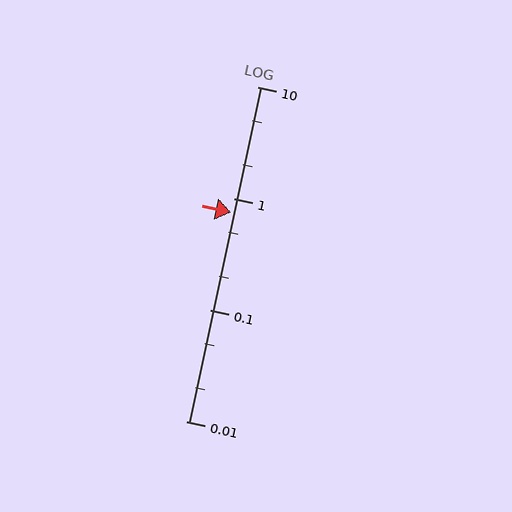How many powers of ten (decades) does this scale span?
The scale spans 3 decades, from 0.01 to 10.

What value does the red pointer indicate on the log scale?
The pointer indicates approximately 0.75.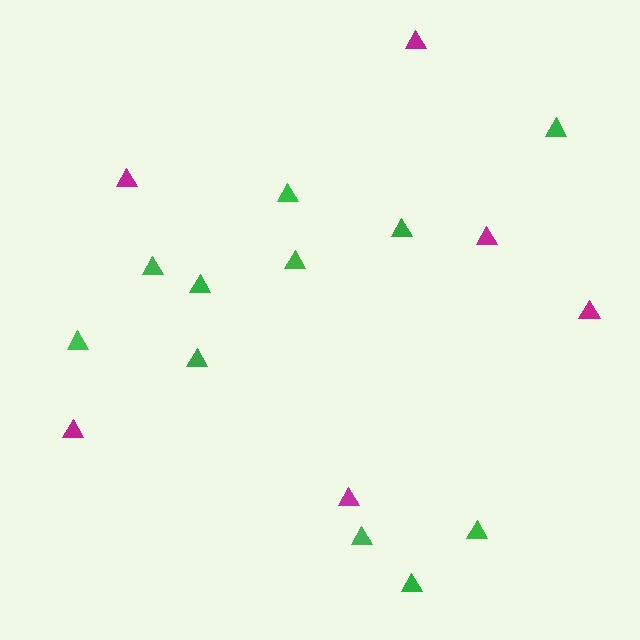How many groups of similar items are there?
There are 2 groups: one group of magenta triangles (6) and one group of green triangles (11).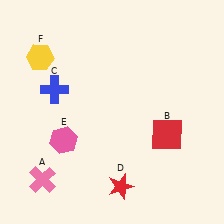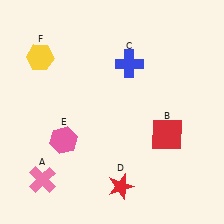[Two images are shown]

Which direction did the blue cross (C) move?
The blue cross (C) moved right.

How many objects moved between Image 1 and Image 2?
1 object moved between the two images.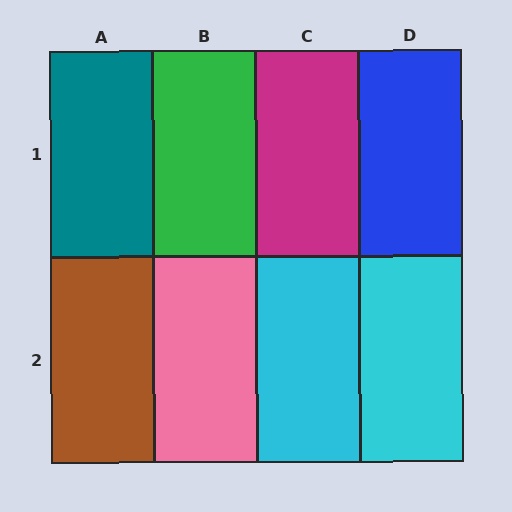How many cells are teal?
1 cell is teal.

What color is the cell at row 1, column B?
Green.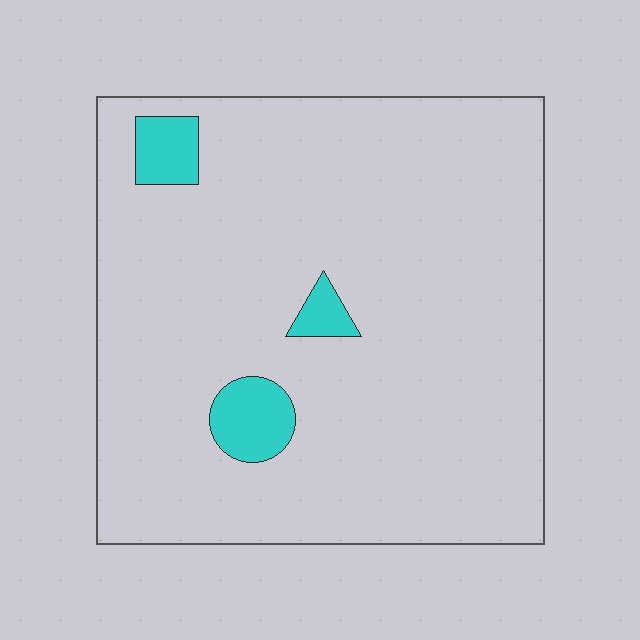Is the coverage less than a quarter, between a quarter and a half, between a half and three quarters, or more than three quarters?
Less than a quarter.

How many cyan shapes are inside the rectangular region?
3.